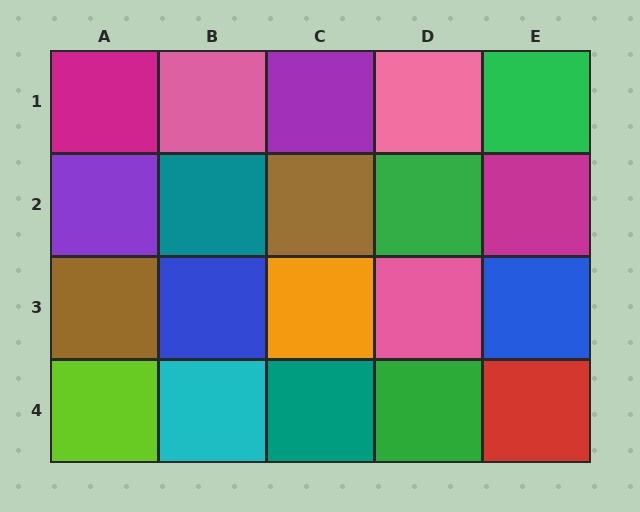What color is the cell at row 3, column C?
Orange.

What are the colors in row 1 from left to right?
Magenta, pink, purple, pink, green.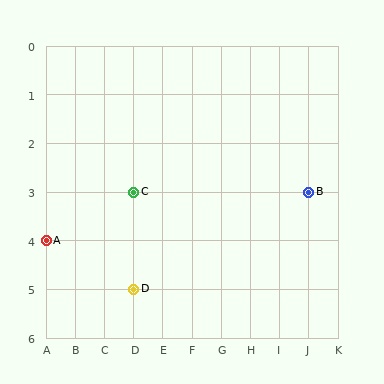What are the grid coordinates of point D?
Point D is at grid coordinates (D, 5).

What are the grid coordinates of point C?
Point C is at grid coordinates (D, 3).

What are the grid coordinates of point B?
Point B is at grid coordinates (J, 3).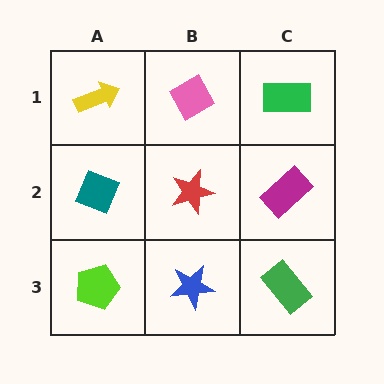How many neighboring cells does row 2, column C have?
3.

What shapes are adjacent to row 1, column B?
A red star (row 2, column B), a yellow arrow (row 1, column A), a green rectangle (row 1, column C).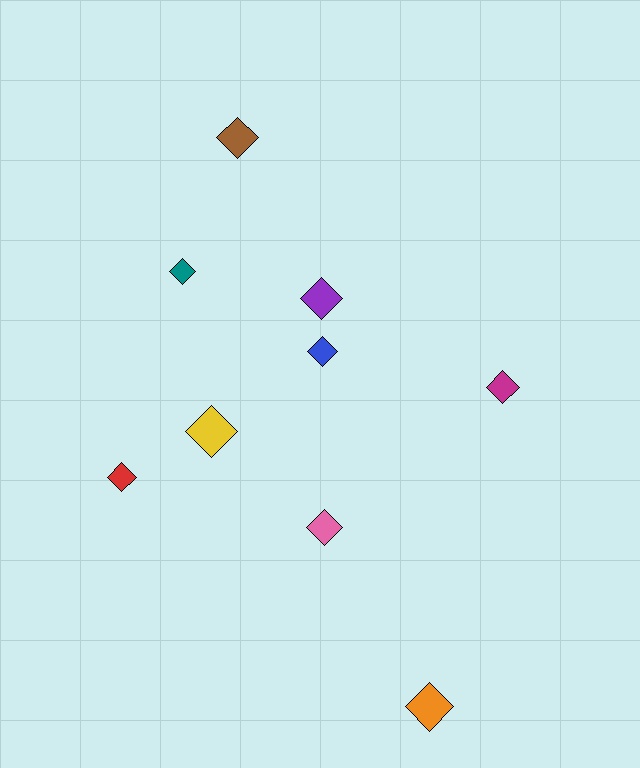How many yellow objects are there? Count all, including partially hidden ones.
There is 1 yellow object.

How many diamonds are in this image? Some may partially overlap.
There are 9 diamonds.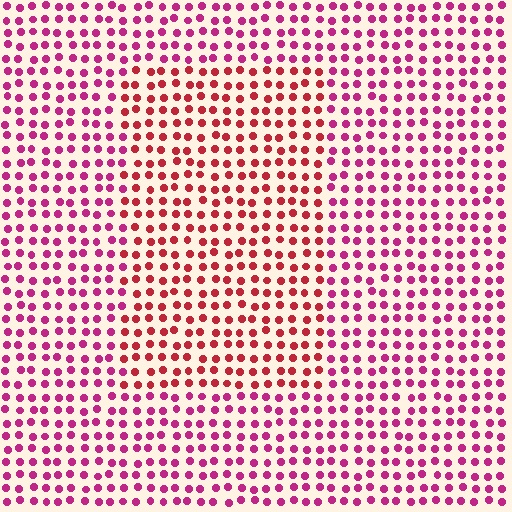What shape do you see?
I see a rectangle.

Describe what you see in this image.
The image is filled with small magenta elements in a uniform arrangement. A rectangle-shaped region is visible where the elements are tinted to a slightly different hue, forming a subtle color boundary.